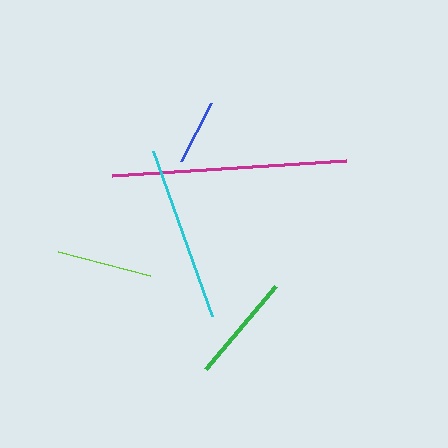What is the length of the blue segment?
The blue segment is approximately 65 pixels long.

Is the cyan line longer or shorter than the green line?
The cyan line is longer than the green line.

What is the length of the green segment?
The green segment is approximately 108 pixels long.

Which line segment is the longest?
The magenta line is the longest at approximately 234 pixels.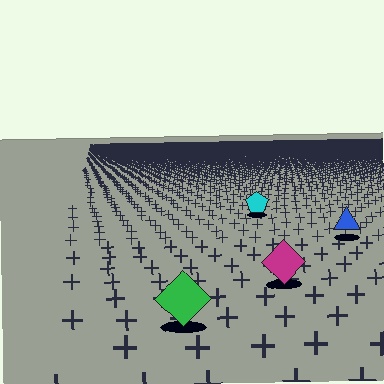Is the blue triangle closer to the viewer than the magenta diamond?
No. The magenta diamond is closer — you can tell from the texture gradient: the ground texture is coarser near it.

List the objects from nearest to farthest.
From nearest to farthest: the green diamond, the magenta diamond, the blue triangle, the cyan pentagon.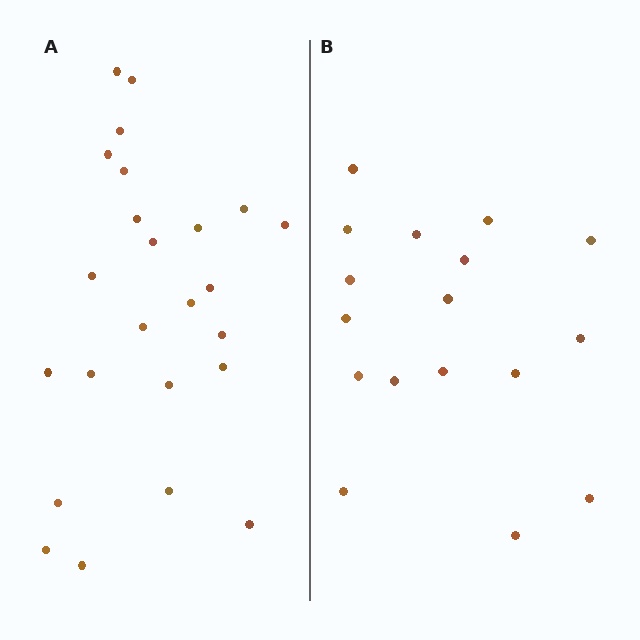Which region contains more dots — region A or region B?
Region A (the left region) has more dots.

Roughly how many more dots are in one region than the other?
Region A has roughly 8 or so more dots than region B.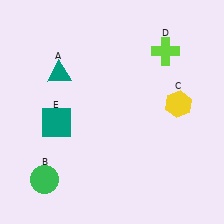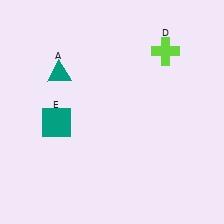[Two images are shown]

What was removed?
The yellow hexagon (C), the green circle (B) were removed in Image 2.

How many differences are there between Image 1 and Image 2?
There are 2 differences between the two images.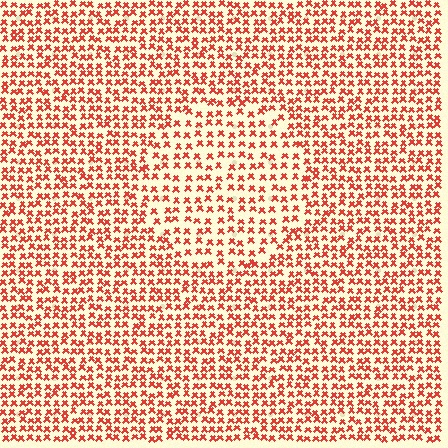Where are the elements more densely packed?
The elements are more densely packed outside the circle boundary.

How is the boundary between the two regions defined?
The boundary is defined by a change in element density (approximately 1.5x ratio). All elements are the same color, size, and shape.